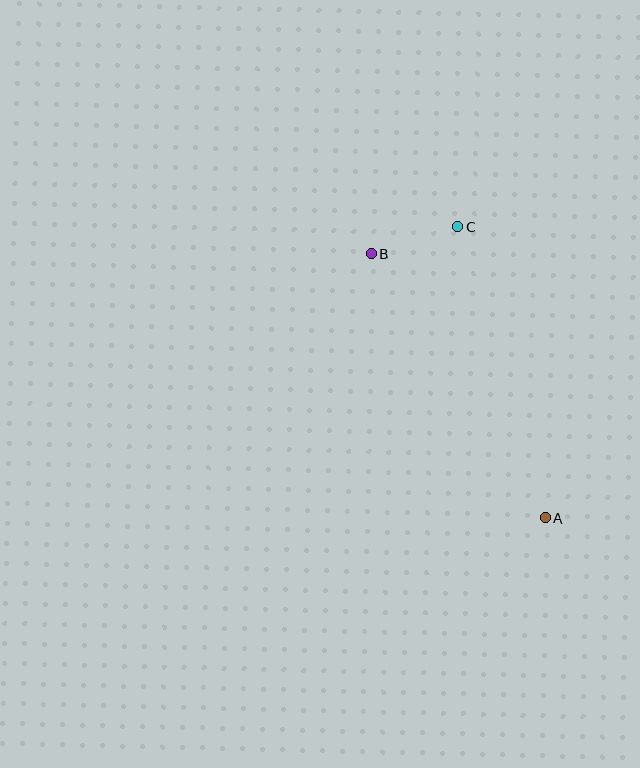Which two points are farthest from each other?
Points A and B are farthest from each other.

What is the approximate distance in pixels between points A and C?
The distance between A and C is approximately 304 pixels.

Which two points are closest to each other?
Points B and C are closest to each other.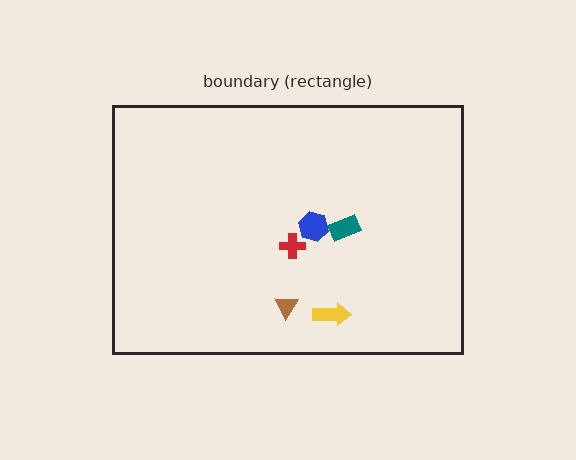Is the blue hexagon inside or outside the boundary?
Inside.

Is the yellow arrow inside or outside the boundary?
Inside.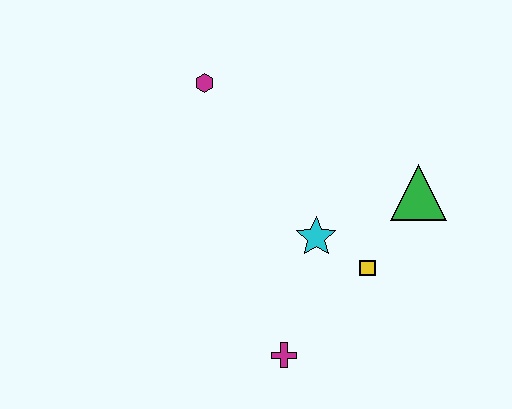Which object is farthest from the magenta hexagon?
The magenta cross is farthest from the magenta hexagon.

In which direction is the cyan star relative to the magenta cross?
The cyan star is above the magenta cross.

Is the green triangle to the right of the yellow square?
Yes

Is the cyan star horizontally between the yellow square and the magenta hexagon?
Yes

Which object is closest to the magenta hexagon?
The cyan star is closest to the magenta hexagon.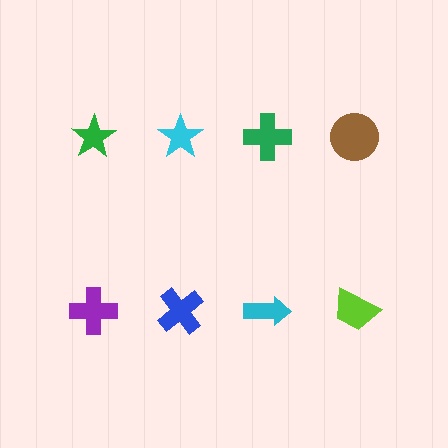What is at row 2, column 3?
A cyan arrow.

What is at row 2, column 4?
A lime trapezoid.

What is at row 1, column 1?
A green star.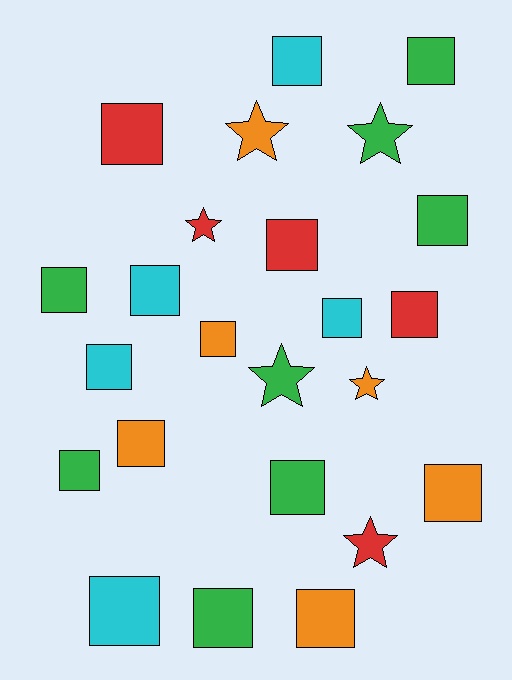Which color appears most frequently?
Green, with 8 objects.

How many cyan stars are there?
There are no cyan stars.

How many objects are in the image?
There are 24 objects.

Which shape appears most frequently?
Square, with 18 objects.